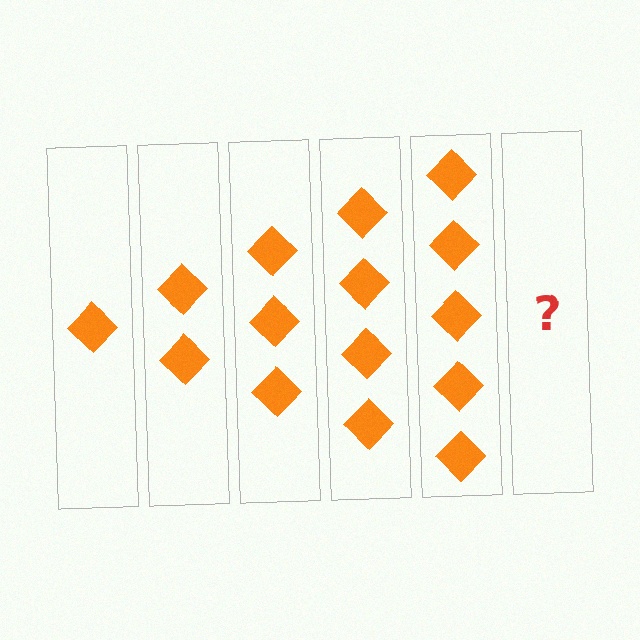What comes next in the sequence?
The next element should be 6 diamonds.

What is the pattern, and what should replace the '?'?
The pattern is that each step adds one more diamond. The '?' should be 6 diamonds.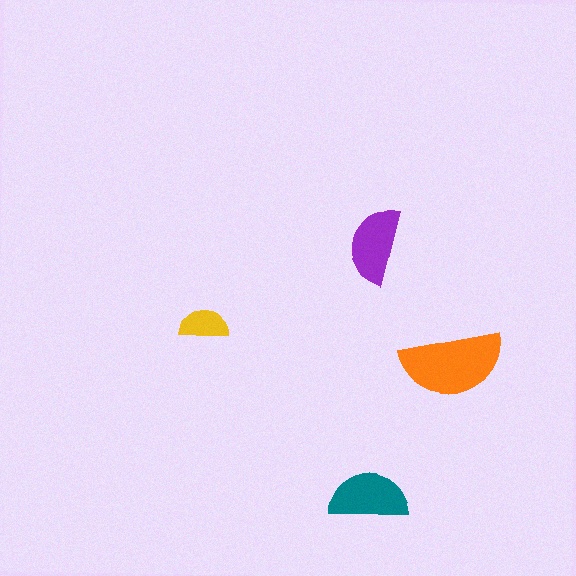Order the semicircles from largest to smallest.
the orange one, the teal one, the purple one, the yellow one.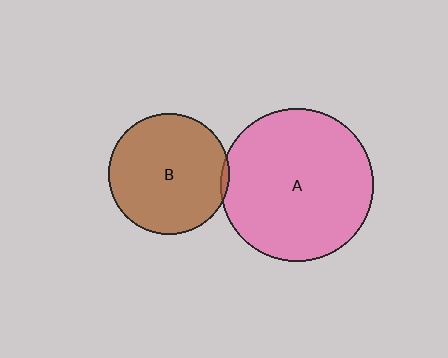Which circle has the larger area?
Circle A (pink).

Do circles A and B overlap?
Yes.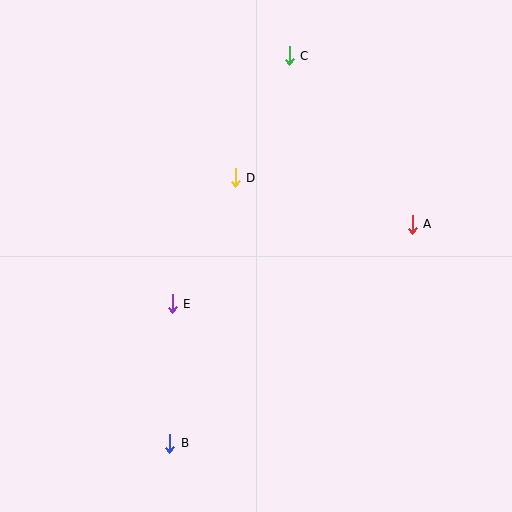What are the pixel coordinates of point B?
Point B is at (170, 443).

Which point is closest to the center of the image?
Point D at (235, 178) is closest to the center.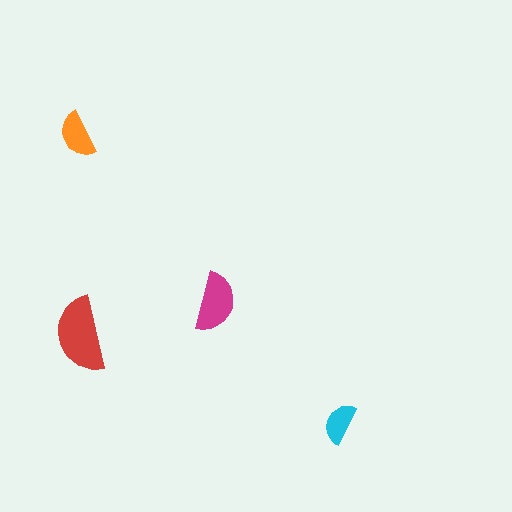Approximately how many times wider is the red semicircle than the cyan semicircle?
About 2 times wider.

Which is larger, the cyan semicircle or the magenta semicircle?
The magenta one.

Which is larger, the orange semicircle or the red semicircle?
The red one.